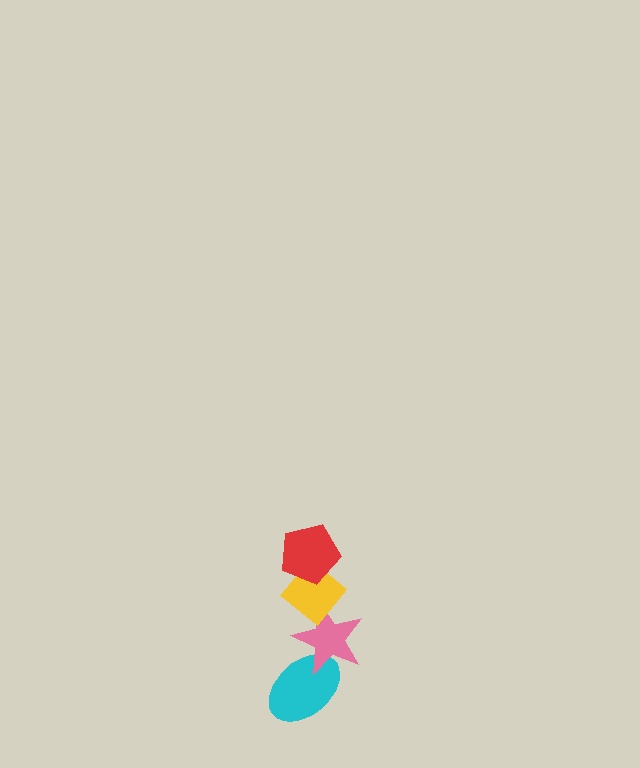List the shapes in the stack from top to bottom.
From top to bottom: the red pentagon, the yellow diamond, the pink star, the cyan ellipse.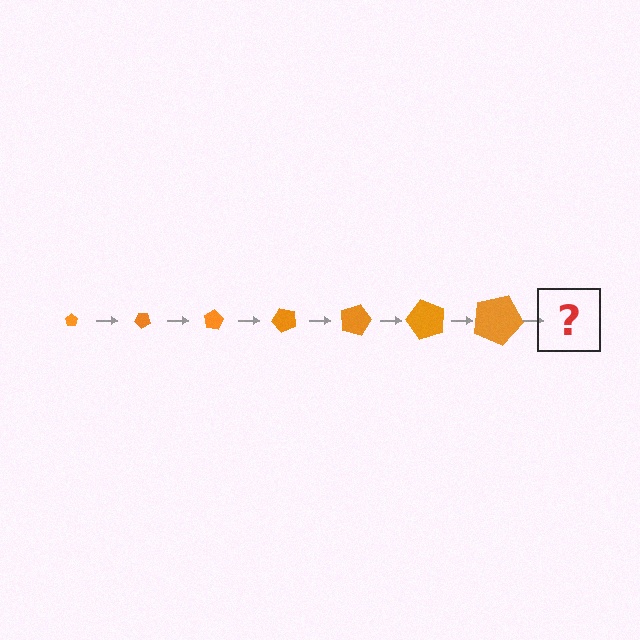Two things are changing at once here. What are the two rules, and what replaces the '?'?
The two rules are that the pentagon grows larger each step and it rotates 40 degrees each step. The '?' should be a pentagon, larger than the previous one and rotated 280 degrees from the start.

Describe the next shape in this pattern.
It should be a pentagon, larger than the previous one and rotated 280 degrees from the start.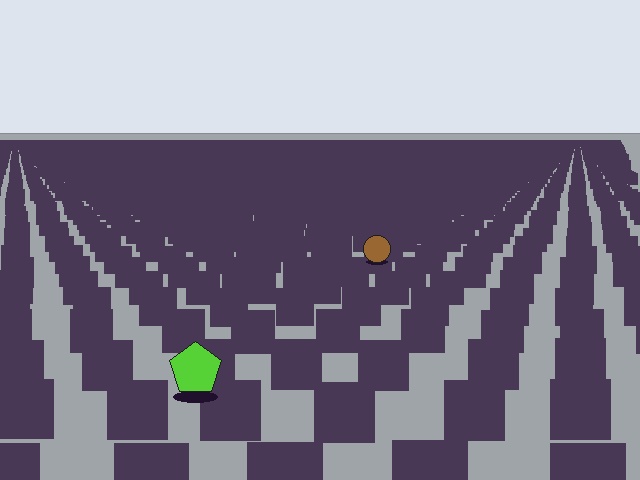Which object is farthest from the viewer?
The brown circle is farthest from the viewer. It appears smaller and the ground texture around it is denser.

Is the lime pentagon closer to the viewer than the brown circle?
Yes. The lime pentagon is closer — you can tell from the texture gradient: the ground texture is coarser near it.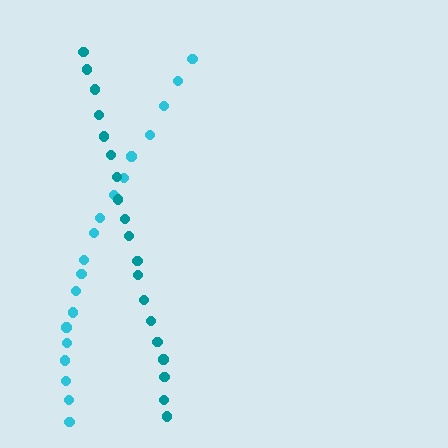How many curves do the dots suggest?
There are 2 distinct paths.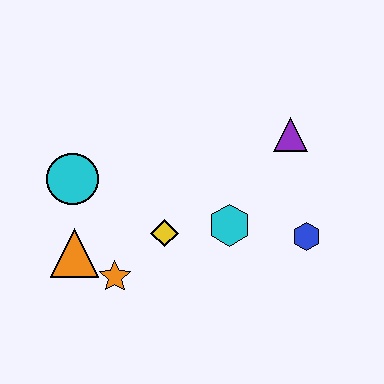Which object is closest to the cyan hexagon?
The yellow diamond is closest to the cyan hexagon.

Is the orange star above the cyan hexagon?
No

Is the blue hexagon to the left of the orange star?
No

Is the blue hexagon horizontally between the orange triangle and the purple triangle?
No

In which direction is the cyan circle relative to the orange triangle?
The cyan circle is above the orange triangle.